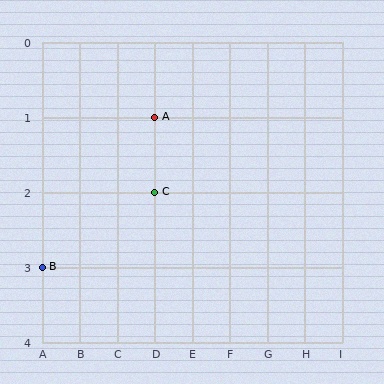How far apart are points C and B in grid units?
Points C and B are 3 columns and 1 row apart (about 3.2 grid units diagonally).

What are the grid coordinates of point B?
Point B is at grid coordinates (A, 3).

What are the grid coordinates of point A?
Point A is at grid coordinates (D, 1).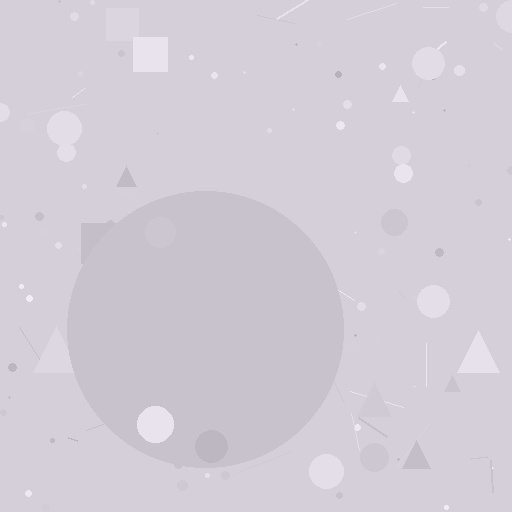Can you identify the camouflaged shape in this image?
The camouflaged shape is a circle.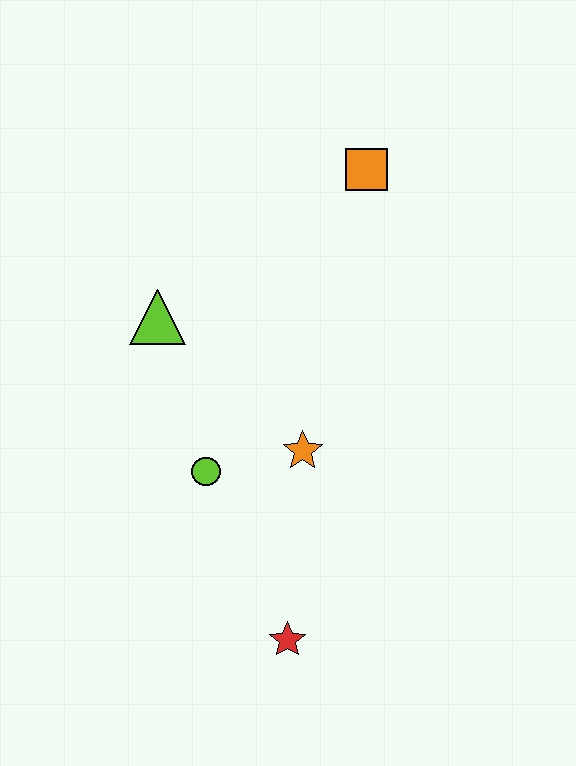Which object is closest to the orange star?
The lime circle is closest to the orange star.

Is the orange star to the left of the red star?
No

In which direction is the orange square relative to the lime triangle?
The orange square is to the right of the lime triangle.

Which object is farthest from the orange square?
The red star is farthest from the orange square.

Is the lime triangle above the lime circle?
Yes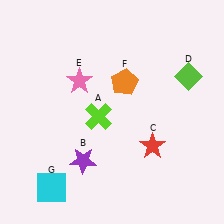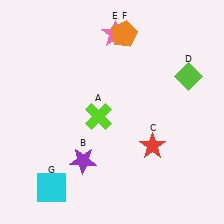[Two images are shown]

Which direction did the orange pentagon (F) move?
The orange pentagon (F) moved up.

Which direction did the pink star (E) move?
The pink star (E) moved up.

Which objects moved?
The objects that moved are: the pink star (E), the orange pentagon (F).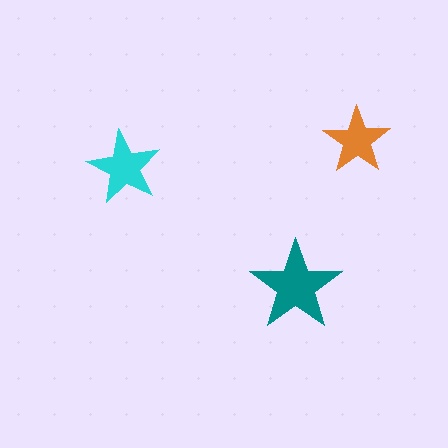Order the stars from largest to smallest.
the teal one, the cyan one, the orange one.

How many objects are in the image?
There are 3 objects in the image.